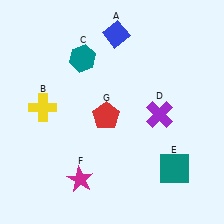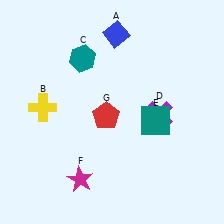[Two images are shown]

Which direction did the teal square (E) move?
The teal square (E) moved up.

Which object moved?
The teal square (E) moved up.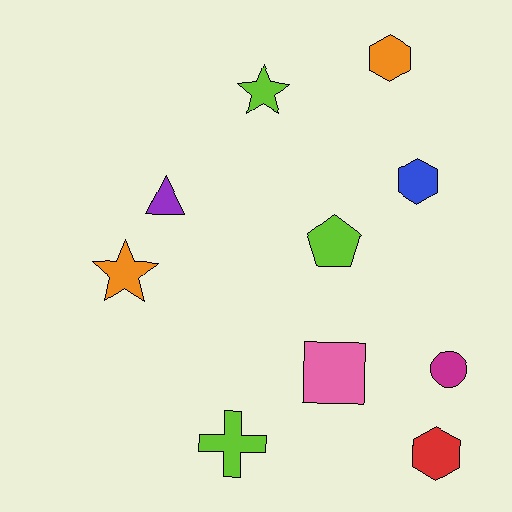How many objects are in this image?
There are 10 objects.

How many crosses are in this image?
There is 1 cross.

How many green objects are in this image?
There are no green objects.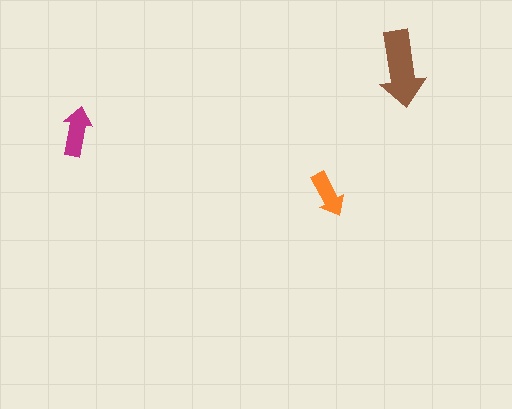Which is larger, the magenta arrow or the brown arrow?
The brown one.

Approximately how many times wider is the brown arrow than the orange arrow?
About 1.5 times wider.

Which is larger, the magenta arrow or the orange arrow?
The magenta one.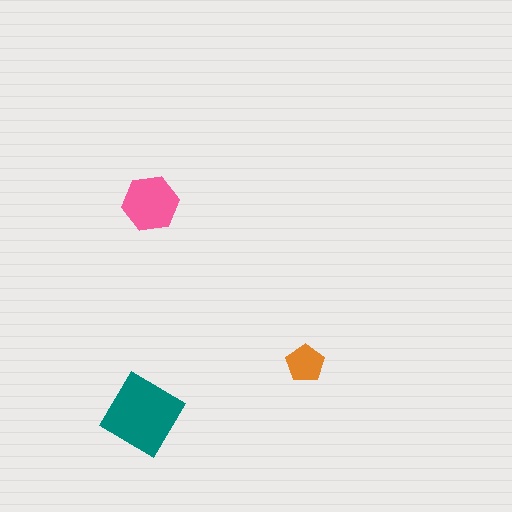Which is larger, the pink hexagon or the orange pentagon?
The pink hexagon.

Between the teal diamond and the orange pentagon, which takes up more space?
The teal diamond.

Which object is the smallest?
The orange pentagon.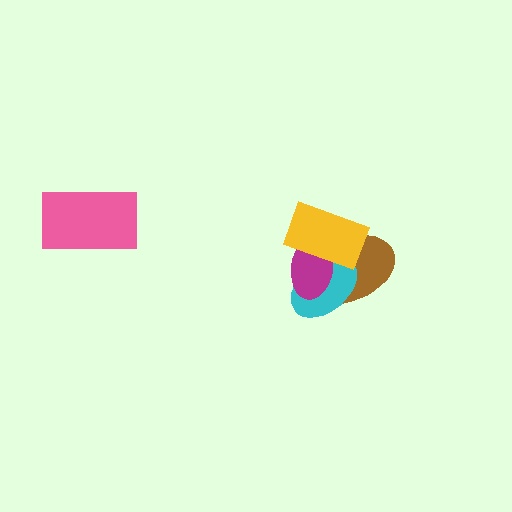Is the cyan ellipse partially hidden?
Yes, it is partially covered by another shape.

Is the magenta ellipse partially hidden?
Yes, it is partially covered by another shape.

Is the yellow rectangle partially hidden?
No, no other shape covers it.